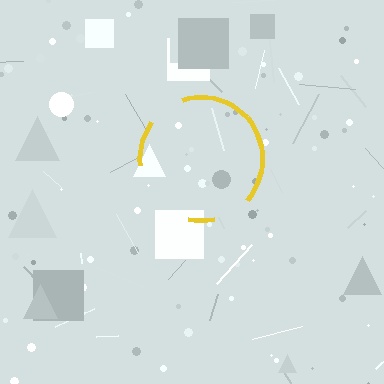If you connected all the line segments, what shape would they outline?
They would outline a circle.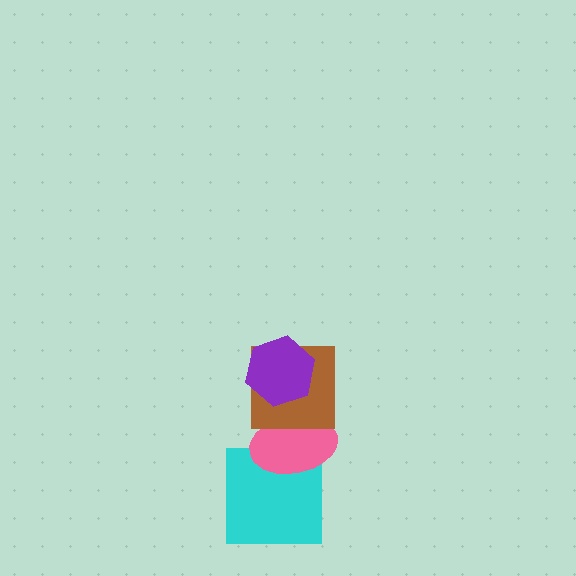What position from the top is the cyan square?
The cyan square is 4th from the top.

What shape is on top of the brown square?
The purple hexagon is on top of the brown square.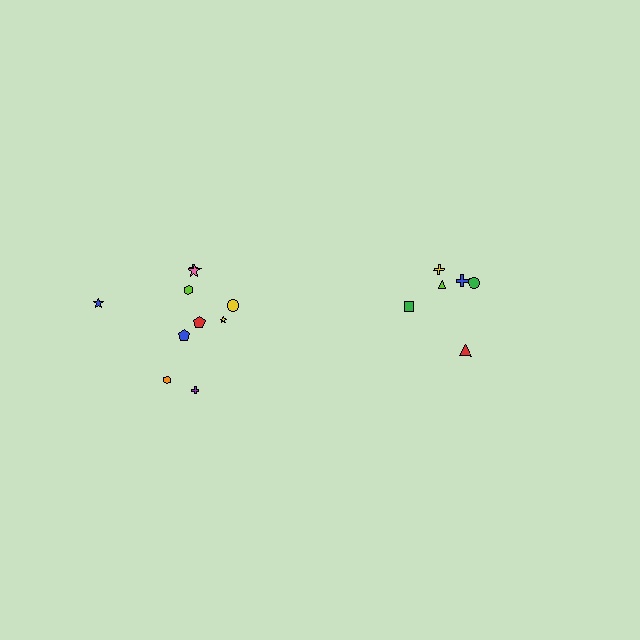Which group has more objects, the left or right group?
The left group.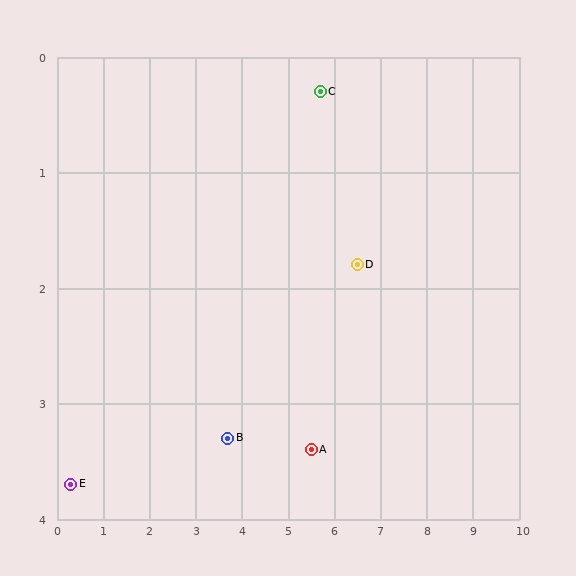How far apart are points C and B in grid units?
Points C and B are about 3.6 grid units apart.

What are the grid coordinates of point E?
Point E is at approximately (0.3, 3.7).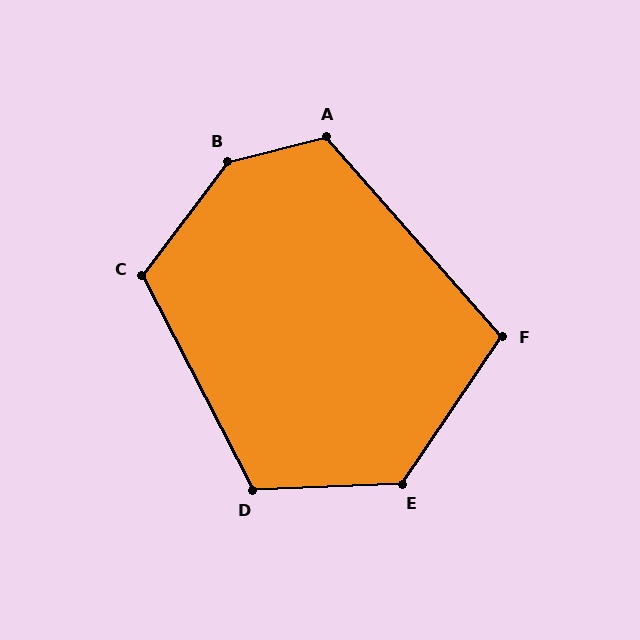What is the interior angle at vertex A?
Approximately 117 degrees (obtuse).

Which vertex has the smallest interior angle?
F, at approximately 104 degrees.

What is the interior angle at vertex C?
Approximately 116 degrees (obtuse).